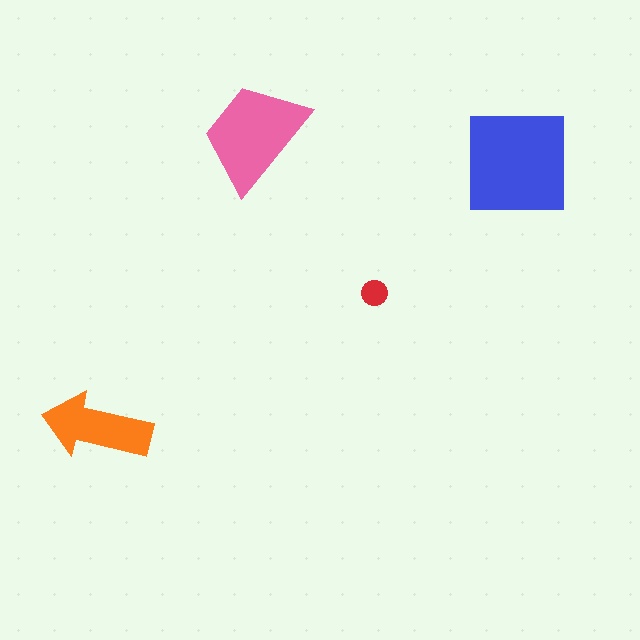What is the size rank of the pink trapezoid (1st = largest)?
2nd.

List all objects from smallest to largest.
The red circle, the orange arrow, the pink trapezoid, the blue square.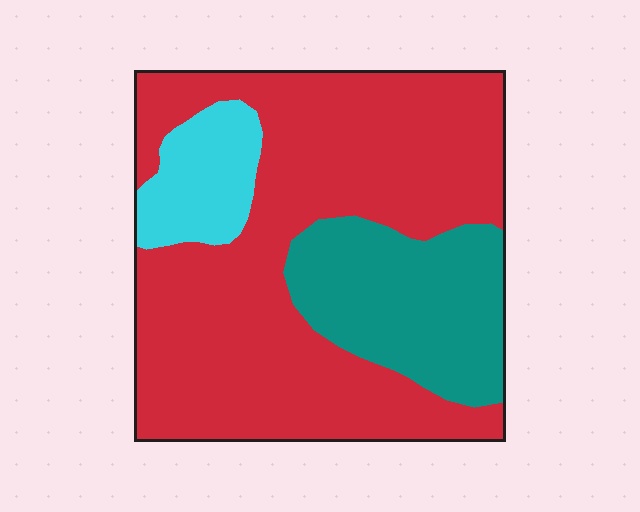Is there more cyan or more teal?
Teal.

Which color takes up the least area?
Cyan, at roughly 10%.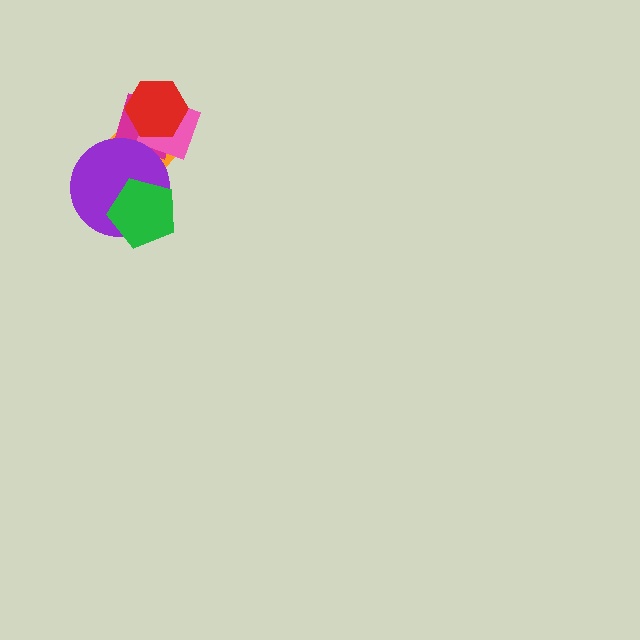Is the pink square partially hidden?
Yes, it is partially covered by another shape.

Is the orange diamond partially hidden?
Yes, it is partially covered by another shape.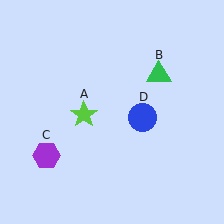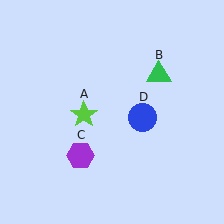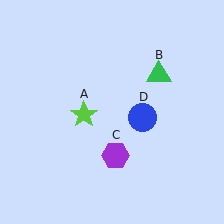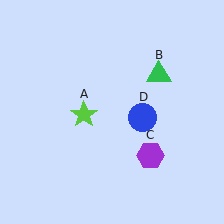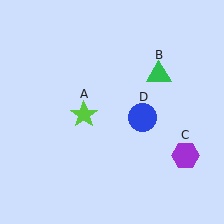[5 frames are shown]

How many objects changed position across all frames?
1 object changed position: purple hexagon (object C).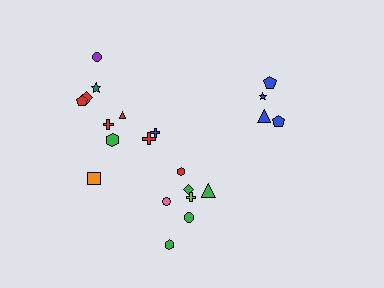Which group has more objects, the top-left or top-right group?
The top-left group.